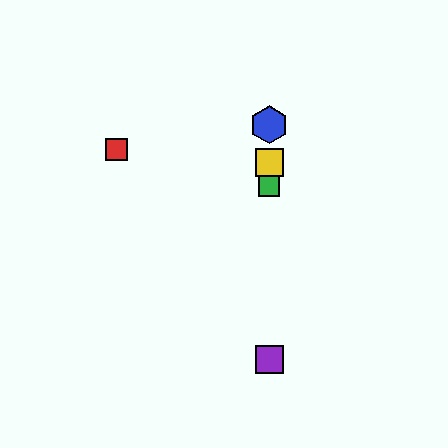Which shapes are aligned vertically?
The blue hexagon, the green square, the yellow square, the purple square are aligned vertically.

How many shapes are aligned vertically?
4 shapes (the blue hexagon, the green square, the yellow square, the purple square) are aligned vertically.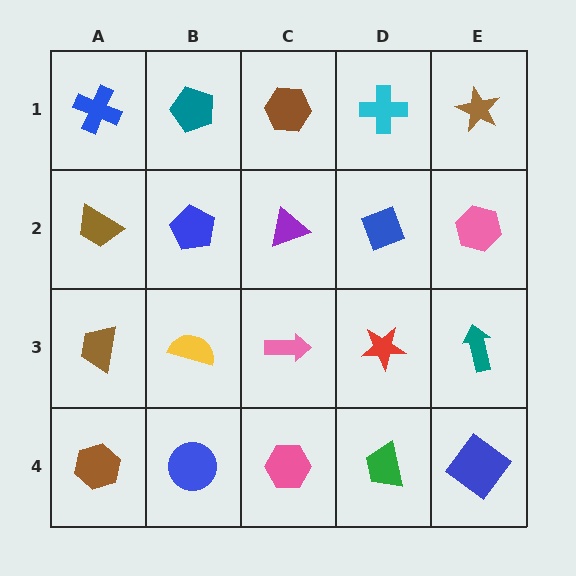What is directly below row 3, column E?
A blue diamond.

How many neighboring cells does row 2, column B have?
4.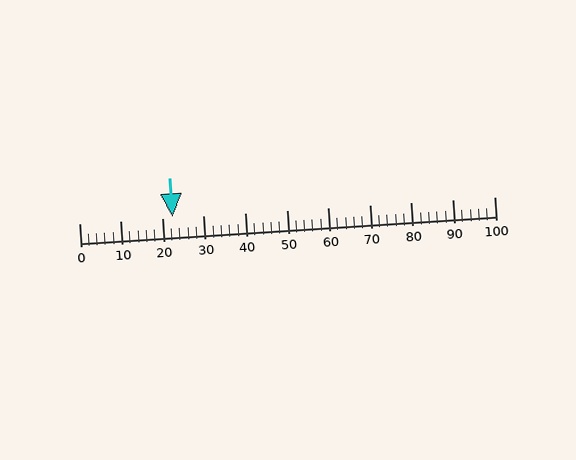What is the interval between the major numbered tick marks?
The major tick marks are spaced 10 units apart.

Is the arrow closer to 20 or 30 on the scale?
The arrow is closer to 20.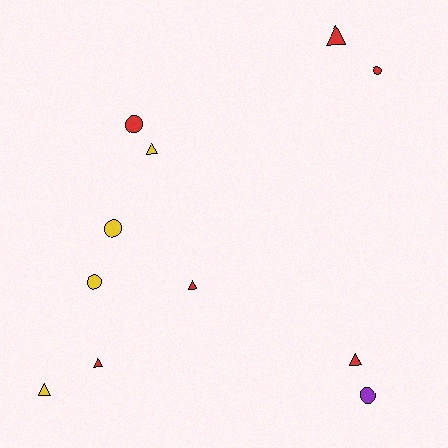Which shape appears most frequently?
Triangle, with 6 objects.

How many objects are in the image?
There are 11 objects.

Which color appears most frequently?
Red, with 6 objects.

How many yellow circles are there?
There are 2 yellow circles.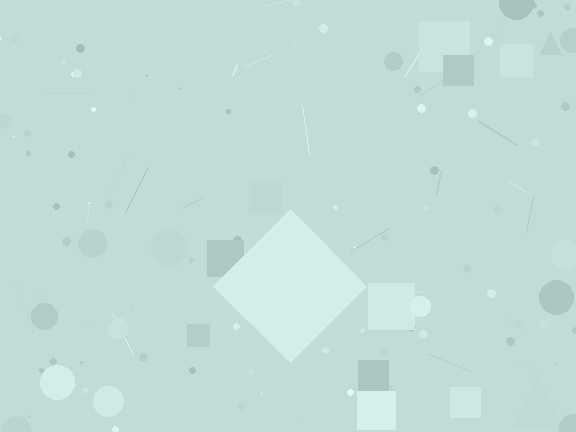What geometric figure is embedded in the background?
A diamond is embedded in the background.